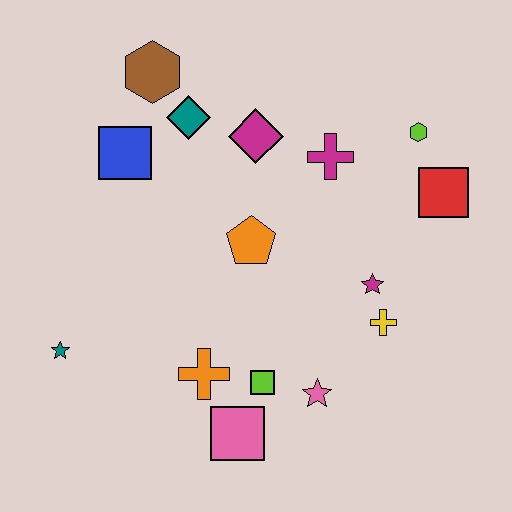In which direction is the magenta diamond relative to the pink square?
The magenta diamond is above the pink square.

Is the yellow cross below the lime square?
No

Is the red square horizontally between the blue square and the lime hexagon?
No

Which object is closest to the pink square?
The lime square is closest to the pink square.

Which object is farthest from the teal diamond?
The pink square is farthest from the teal diamond.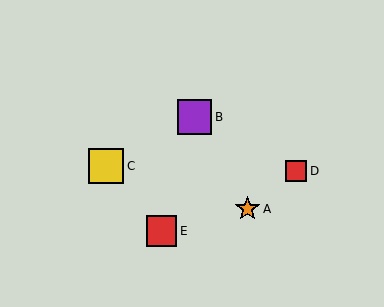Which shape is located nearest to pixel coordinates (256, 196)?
The orange star (labeled A) at (248, 209) is nearest to that location.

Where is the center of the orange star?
The center of the orange star is at (248, 209).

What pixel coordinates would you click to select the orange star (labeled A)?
Click at (248, 209) to select the orange star A.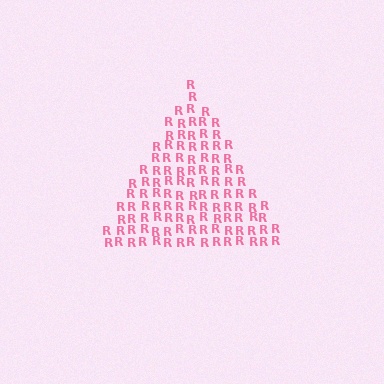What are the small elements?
The small elements are letter R's.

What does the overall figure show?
The overall figure shows a triangle.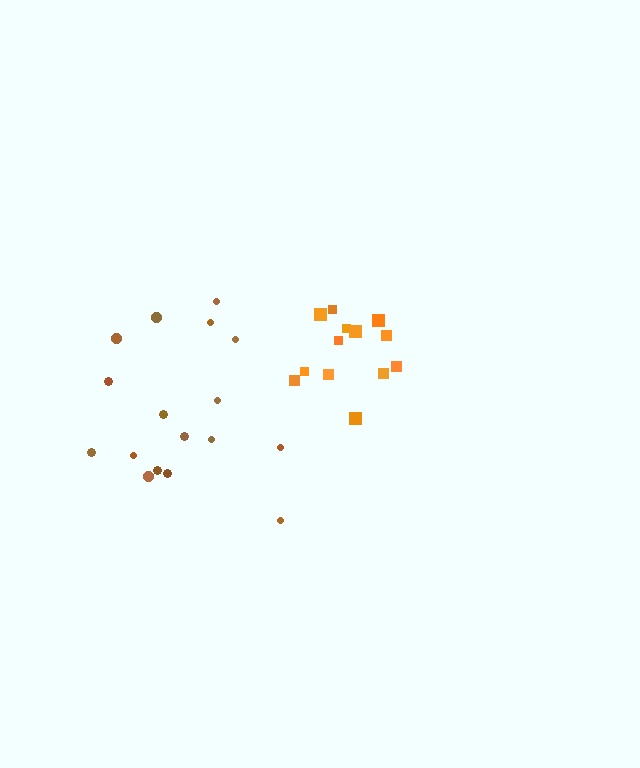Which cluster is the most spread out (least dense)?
Brown.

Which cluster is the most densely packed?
Orange.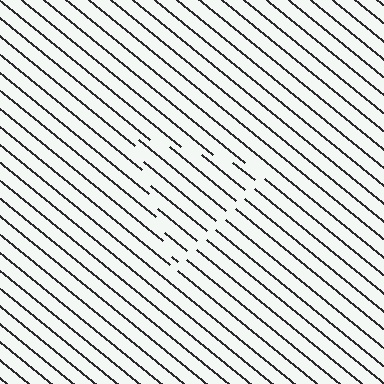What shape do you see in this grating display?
An illusory triangle. The interior of the shape contains the same grating, shifted by half a period — the contour is defined by the phase discontinuity where line-ends from the inner and outer gratings abut.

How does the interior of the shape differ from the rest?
The interior of the shape contains the same grating, shifted by half a period — the contour is defined by the phase discontinuity where line-ends from the inner and outer gratings abut.